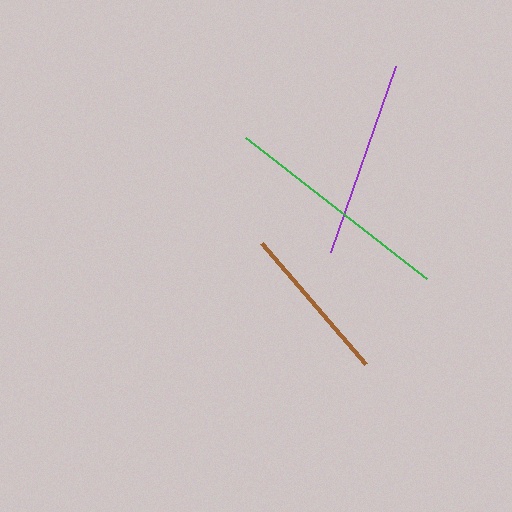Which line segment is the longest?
The green line is the longest at approximately 230 pixels.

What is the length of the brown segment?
The brown segment is approximately 160 pixels long.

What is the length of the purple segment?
The purple segment is approximately 196 pixels long.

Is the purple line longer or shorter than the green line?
The green line is longer than the purple line.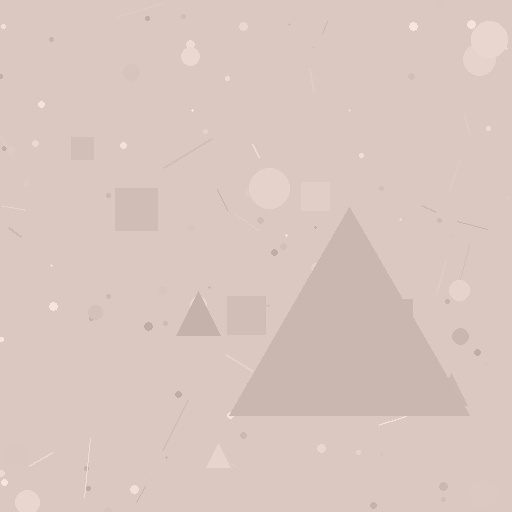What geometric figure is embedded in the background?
A triangle is embedded in the background.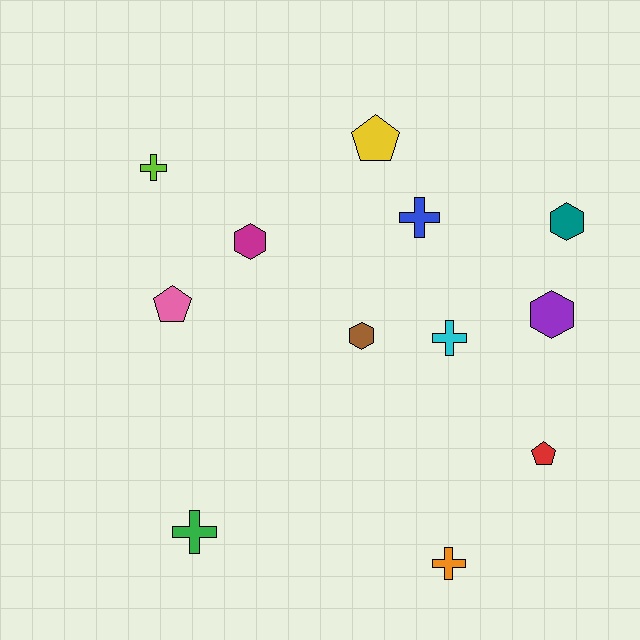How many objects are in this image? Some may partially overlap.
There are 12 objects.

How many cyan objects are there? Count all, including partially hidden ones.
There is 1 cyan object.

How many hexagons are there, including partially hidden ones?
There are 4 hexagons.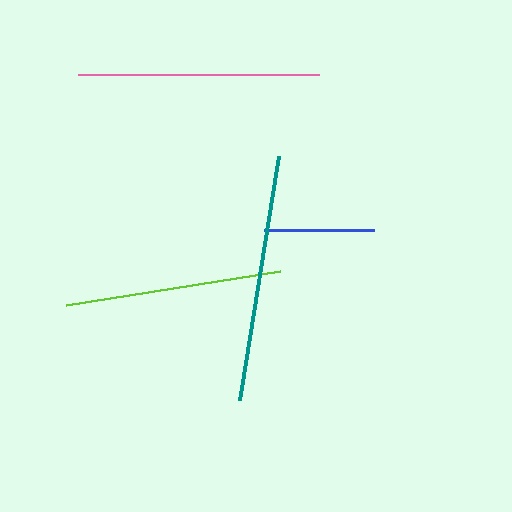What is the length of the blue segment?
The blue segment is approximately 110 pixels long.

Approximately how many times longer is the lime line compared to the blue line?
The lime line is approximately 2.0 times the length of the blue line.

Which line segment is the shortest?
The blue line is the shortest at approximately 110 pixels.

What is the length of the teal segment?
The teal segment is approximately 247 pixels long.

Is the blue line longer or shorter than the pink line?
The pink line is longer than the blue line.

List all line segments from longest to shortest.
From longest to shortest: teal, pink, lime, blue.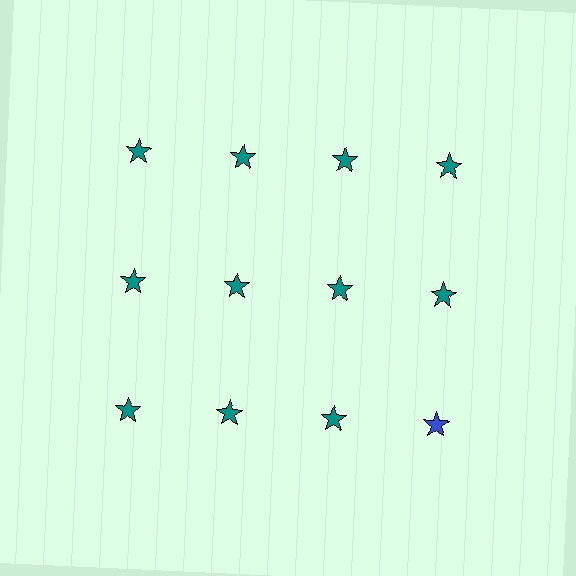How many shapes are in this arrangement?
There are 12 shapes arranged in a grid pattern.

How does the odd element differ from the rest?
It has a different color: blue instead of teal.